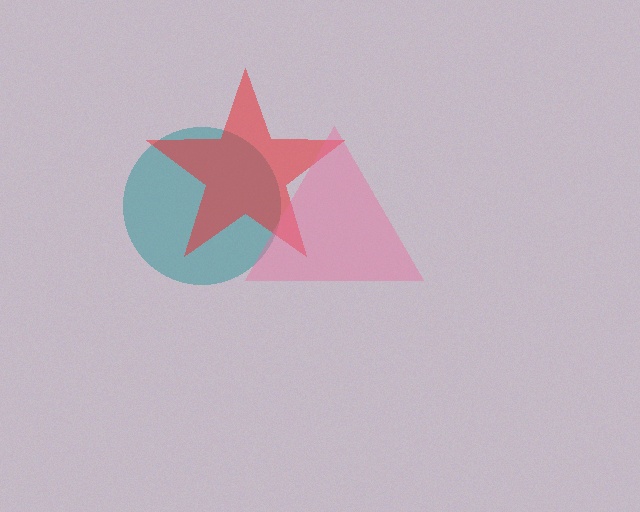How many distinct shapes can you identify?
There are 3 distinct shapes: a teal circle, a red star, a pink triangle.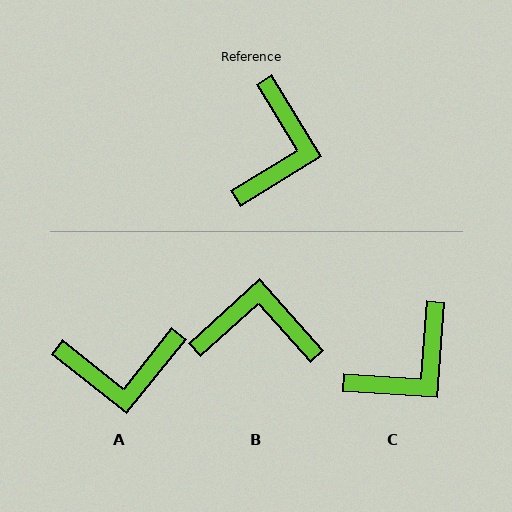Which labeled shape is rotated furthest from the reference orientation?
B, about 101 degrees away.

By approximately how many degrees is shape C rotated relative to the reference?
Approximately 35 degrees clockwise.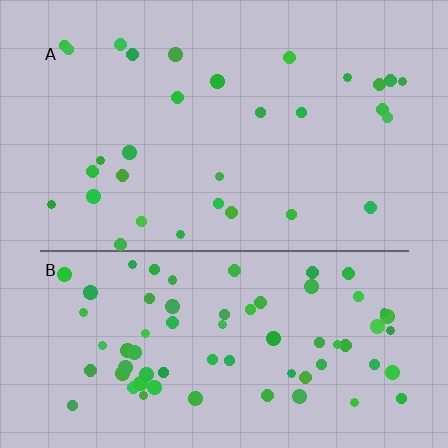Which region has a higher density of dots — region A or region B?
B (the bottom).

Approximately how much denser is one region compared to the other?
Approximately 2.4× — region B over region A.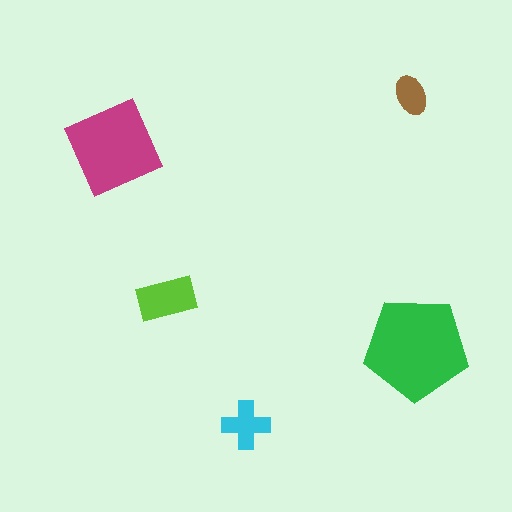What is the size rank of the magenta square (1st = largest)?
2nd.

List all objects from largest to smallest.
The green pentagon, the magenta square, the lime rectangle, the cyan cross, the brown ellipse.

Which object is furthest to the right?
The green pentagon is rightmost.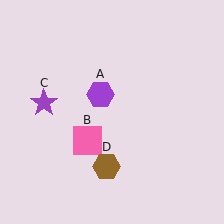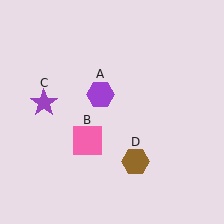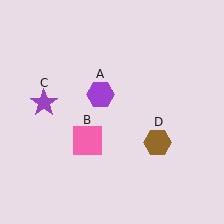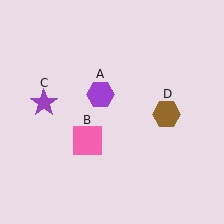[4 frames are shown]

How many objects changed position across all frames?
1 object changed position: brown hexagon (object D).